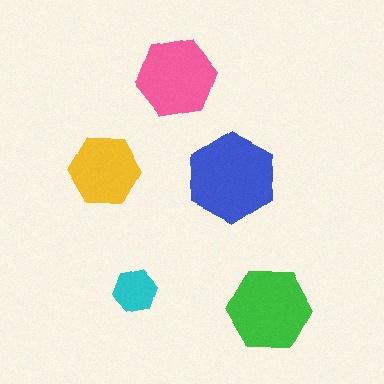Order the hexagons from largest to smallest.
the blue one, the green one, the pink one, the yellow one, the cyan one.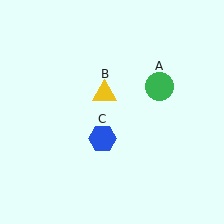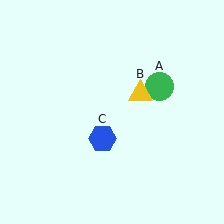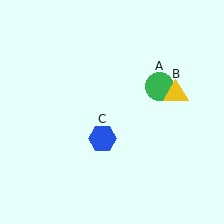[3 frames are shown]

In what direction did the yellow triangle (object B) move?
The yellow triangle (object B) moved right.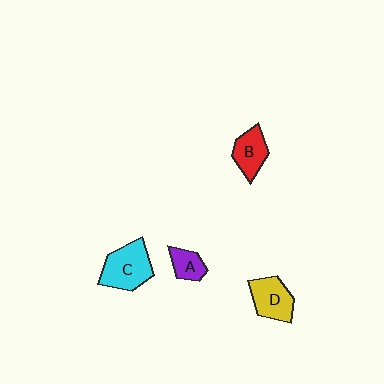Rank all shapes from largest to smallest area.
From largest to smallest: C (cyan), D (yellow), B (red), A (purple).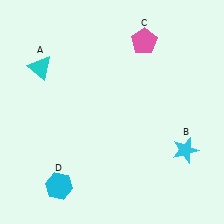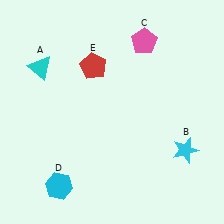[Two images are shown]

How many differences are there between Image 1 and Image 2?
There is 1 difference between the two images.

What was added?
A red pentagon (E) was added in Image 2.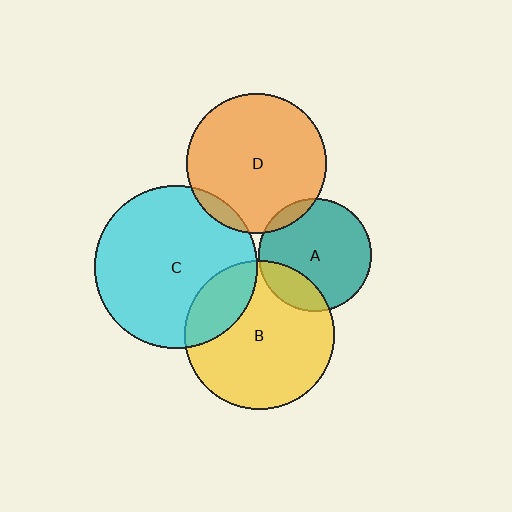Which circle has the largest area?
Circle C (cyan).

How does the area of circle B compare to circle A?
Approximately 1.8 times.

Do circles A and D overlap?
Yes.